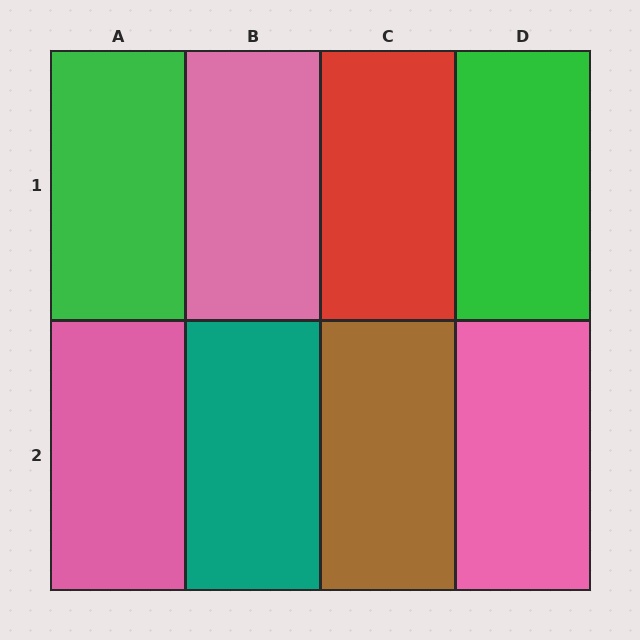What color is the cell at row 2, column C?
Brown.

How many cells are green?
2 cells are green.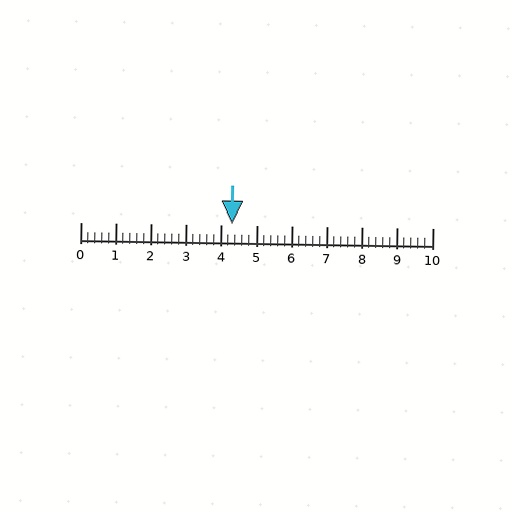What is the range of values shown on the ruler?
The ruler shows values from 0 to 10.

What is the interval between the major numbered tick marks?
The major tick marks are spaced 1 units apart.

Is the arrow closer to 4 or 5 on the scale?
The arrow is closer to 4.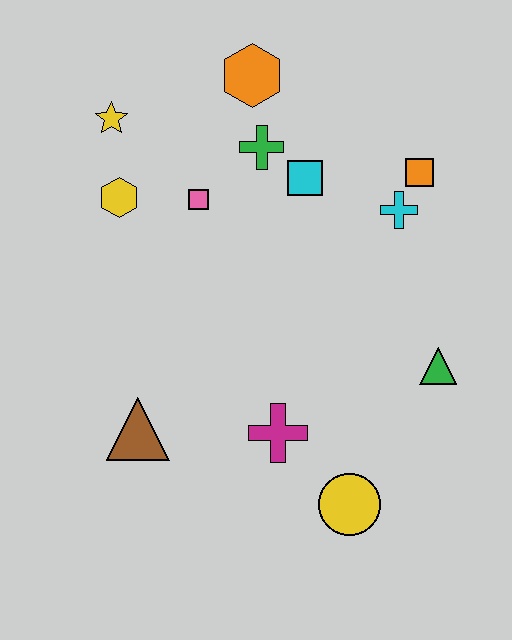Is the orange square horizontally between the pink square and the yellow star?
No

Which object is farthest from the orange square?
The brown triangle is farthest from the orange square.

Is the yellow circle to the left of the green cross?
No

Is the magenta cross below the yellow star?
Yes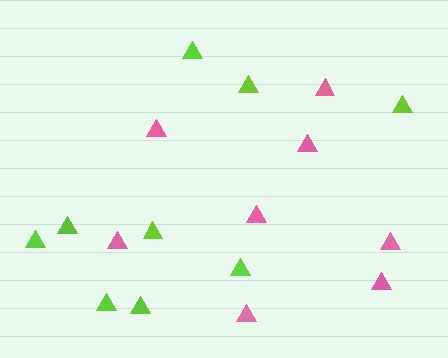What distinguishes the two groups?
There are 2 groups: one group of pink triangles (8) and one group of lime triangles (9).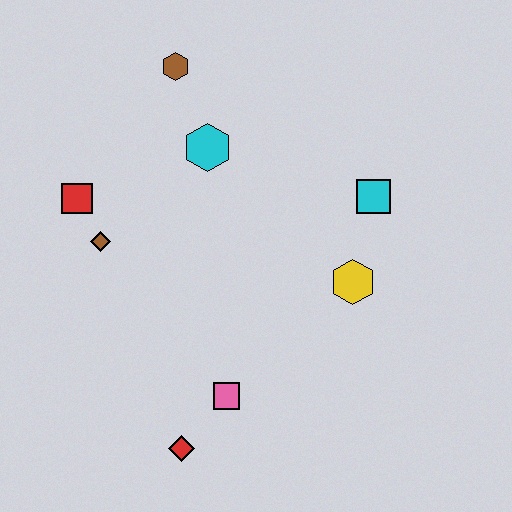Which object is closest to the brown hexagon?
The cyan hexagon is closest to the brown hexagon.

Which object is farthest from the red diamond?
The brown hexagon is farthest from the red diamond.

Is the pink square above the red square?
No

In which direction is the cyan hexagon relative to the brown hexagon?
The cyan hexagon is below the brown hexagon.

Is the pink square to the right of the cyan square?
No